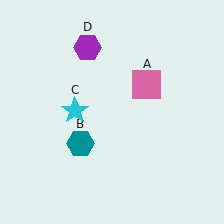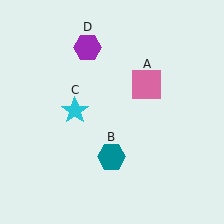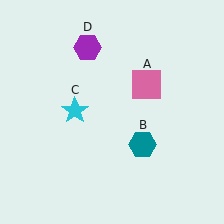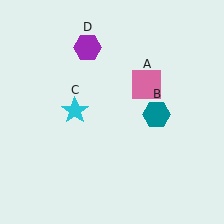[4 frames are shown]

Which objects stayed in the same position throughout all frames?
Pink square (object A) and cyan star (object C) and purple hexagon (object D) remained stationary.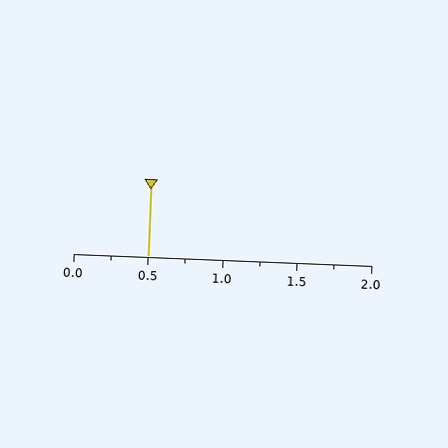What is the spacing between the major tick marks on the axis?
The major ticks are spaced 0.5 apart.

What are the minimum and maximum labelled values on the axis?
The axis runs from 0.0 to 2.0.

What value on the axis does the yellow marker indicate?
The marker indicates approximately 0.5.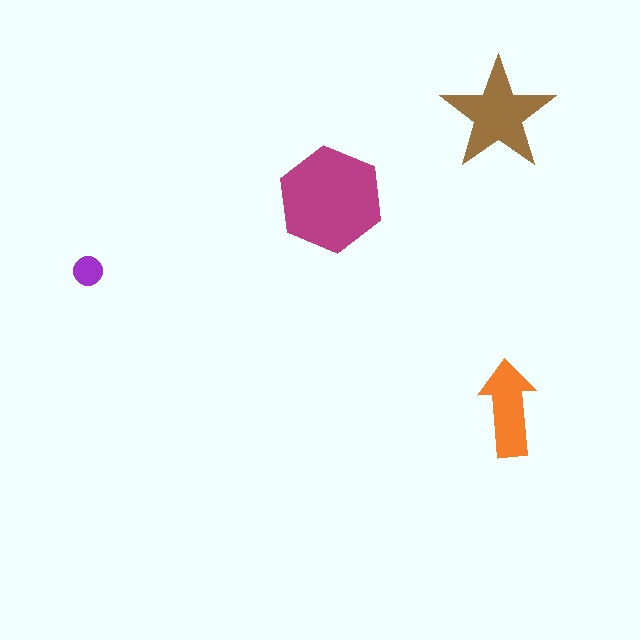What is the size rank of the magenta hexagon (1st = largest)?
1st.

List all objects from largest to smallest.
The magenta hexagon, the brown star, the orange arrow, the purple circle.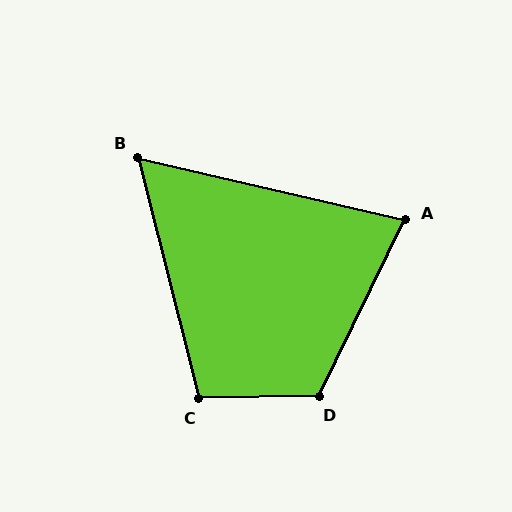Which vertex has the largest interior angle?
D, at approximately 117 degrees.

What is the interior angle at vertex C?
Approximately 103 degrees (obtuse).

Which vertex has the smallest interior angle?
B, at approximately 63 degrees.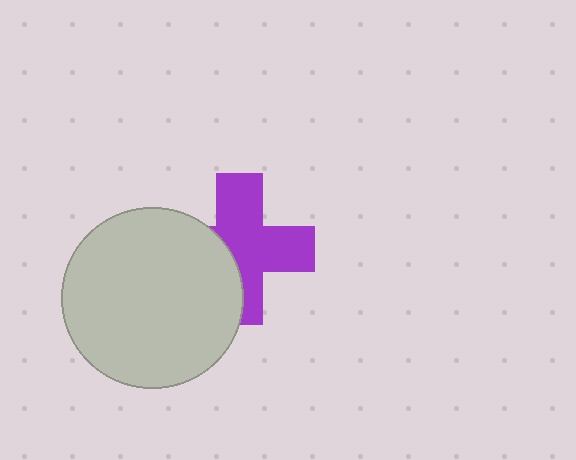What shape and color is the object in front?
The object in front is a light gray circle.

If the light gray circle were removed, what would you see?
You would see the complete purple cross.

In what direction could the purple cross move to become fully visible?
The purple cross could move right. That would shift it out from behind the light gray circle entirely.